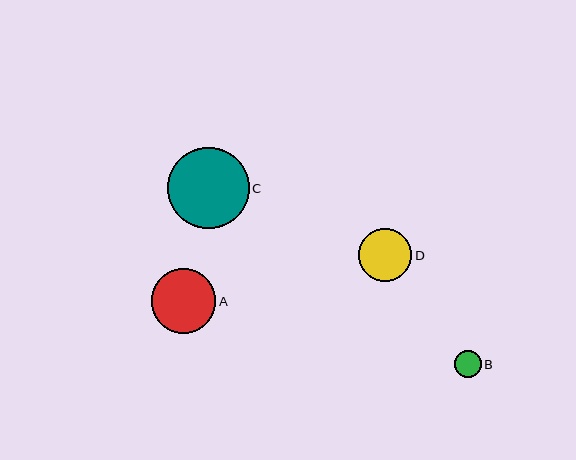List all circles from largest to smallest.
From largest to smallest: C, A, D, B.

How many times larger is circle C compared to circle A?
Circle C is approximately 1.3 times the size of circle A.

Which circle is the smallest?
Circle B is the smallest with a size of approximately 27 pixels.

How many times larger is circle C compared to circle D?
Circle C is approximately 1.5 times the size of circle D.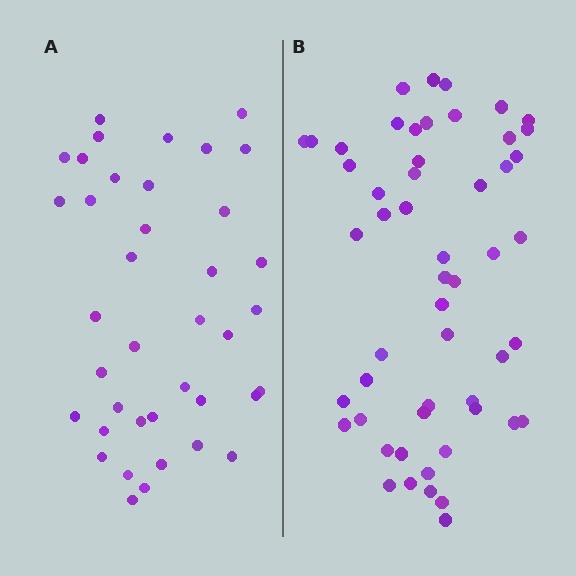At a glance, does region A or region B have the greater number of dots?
Region B (the right region) has more dots.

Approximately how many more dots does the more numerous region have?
Region B has approximately 15 more dots than region A.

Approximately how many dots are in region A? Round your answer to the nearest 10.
About 40 dots. (The exact count is 39, which rounds to 40.)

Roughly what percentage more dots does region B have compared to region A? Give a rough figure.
About 35% more.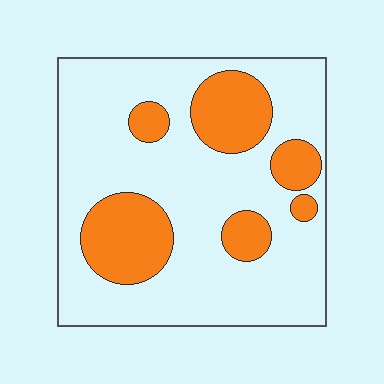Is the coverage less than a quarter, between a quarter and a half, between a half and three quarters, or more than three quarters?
Between a quarter and a half.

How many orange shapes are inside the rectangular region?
6.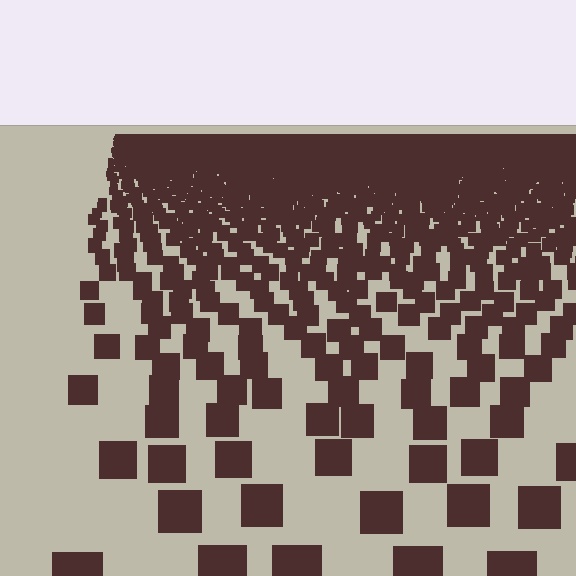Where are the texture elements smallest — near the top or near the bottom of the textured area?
Near the top.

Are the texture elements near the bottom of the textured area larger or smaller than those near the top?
Larger. Near the bottom, elements are closer to the viewer and appear at a bigger on-screen size.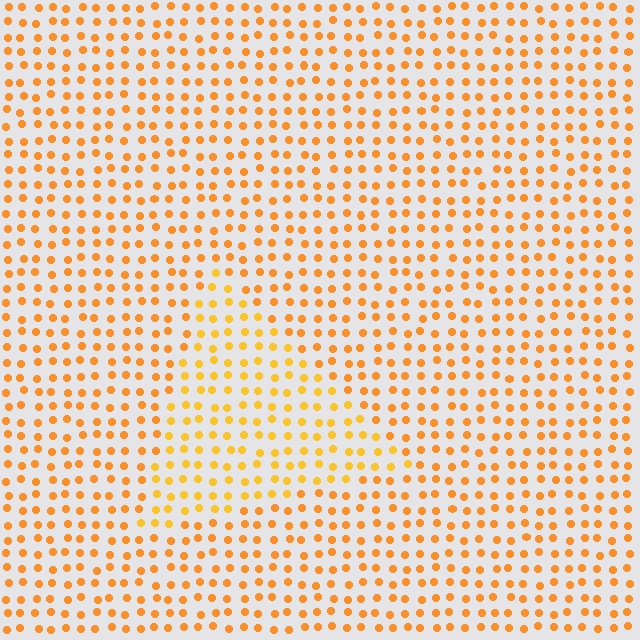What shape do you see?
I see a triangle.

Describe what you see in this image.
The image is filled with small orange elements in a uniform arrangement. A triangle-shaped region is visible where the elements are tinted to a slightly different hue, forming a subtle color boundary.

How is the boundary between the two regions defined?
The boundary is defined purely by a slight shift in hue (about 15 degrees). Spacing, size, and orientation are identical on both sides.